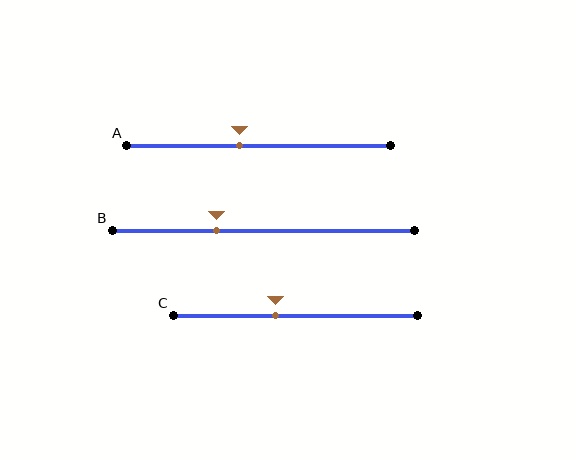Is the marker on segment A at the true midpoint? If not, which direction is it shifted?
No, the marker on segment A is shifted to the left by about 7% of the segment length.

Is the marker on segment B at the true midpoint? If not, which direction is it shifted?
No, the marker on segment B is shifted to the left by about 15% of the segment length.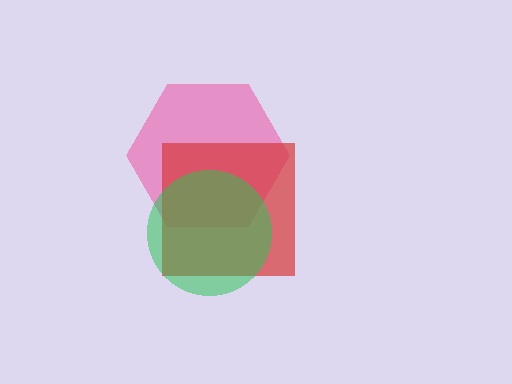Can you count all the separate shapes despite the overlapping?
Yes, there are 3 separate shapes.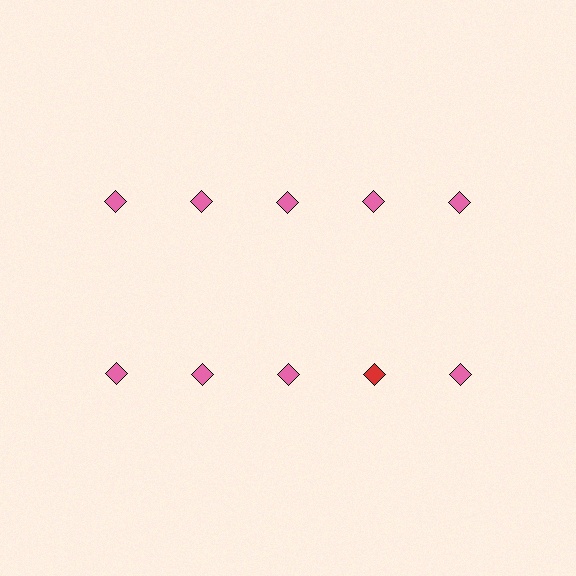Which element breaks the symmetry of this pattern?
The red diamond in the second row, second from right column breaks the symmetry. All other shapes are pink diamonds.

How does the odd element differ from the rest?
It has a different color: red instead of pink.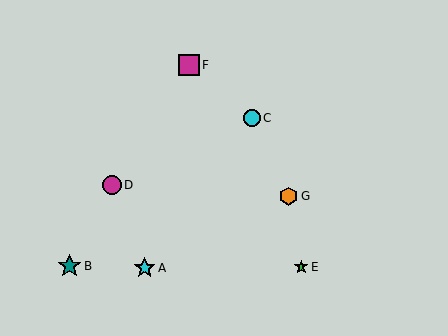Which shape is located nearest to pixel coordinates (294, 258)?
The green star (labeled E) at (301, 267) is nearest to that location.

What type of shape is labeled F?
Shape F is a magenta square.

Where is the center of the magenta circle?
The center of the magenta circle is at (112, 185).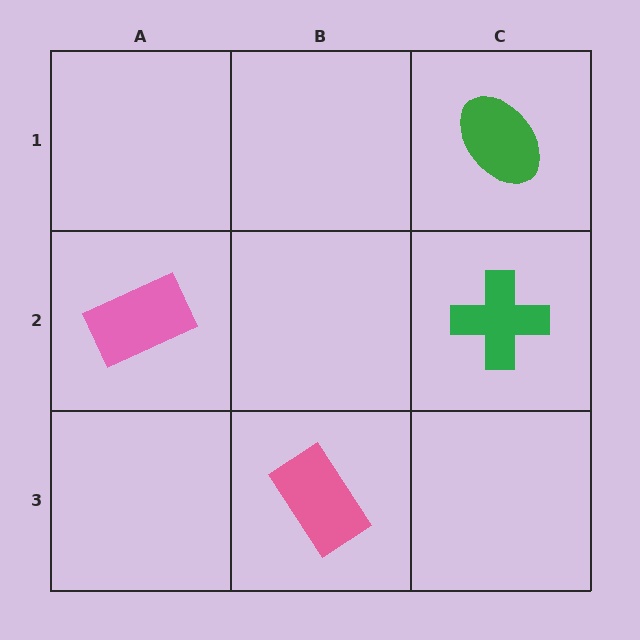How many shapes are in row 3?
1 shape.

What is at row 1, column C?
A green ellipse.